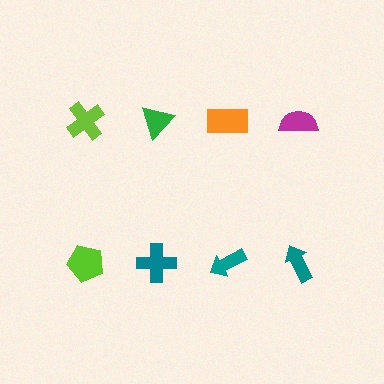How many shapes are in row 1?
4 shapes.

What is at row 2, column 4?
A teal arrow.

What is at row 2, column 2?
A teal cross.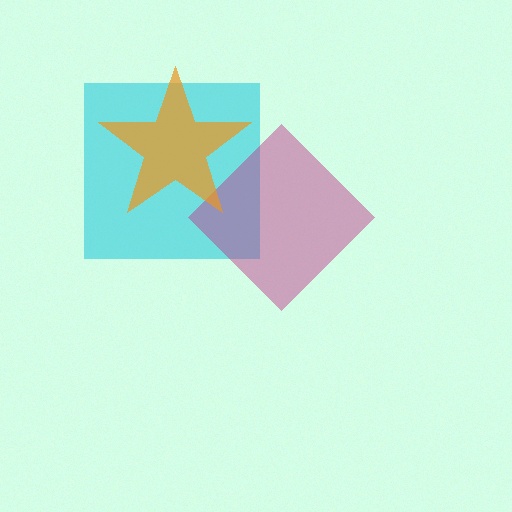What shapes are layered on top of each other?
The layered shapes are: a cyan square, a magenta diamond, an orange star.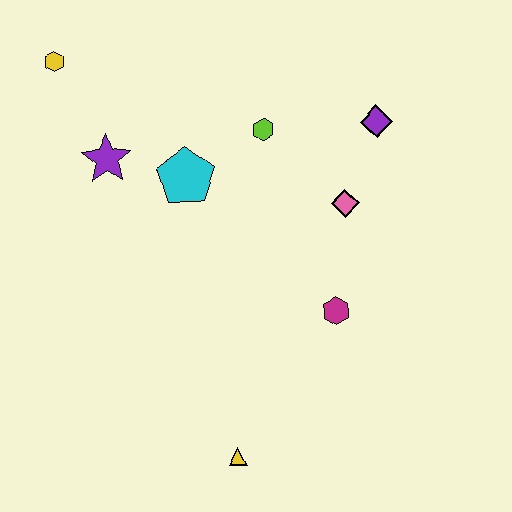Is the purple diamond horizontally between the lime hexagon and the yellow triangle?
No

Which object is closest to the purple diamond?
The pink diamond is closest to the purple diamond.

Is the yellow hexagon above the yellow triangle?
Yes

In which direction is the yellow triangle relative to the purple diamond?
The yellow triangle is below the purple diamond.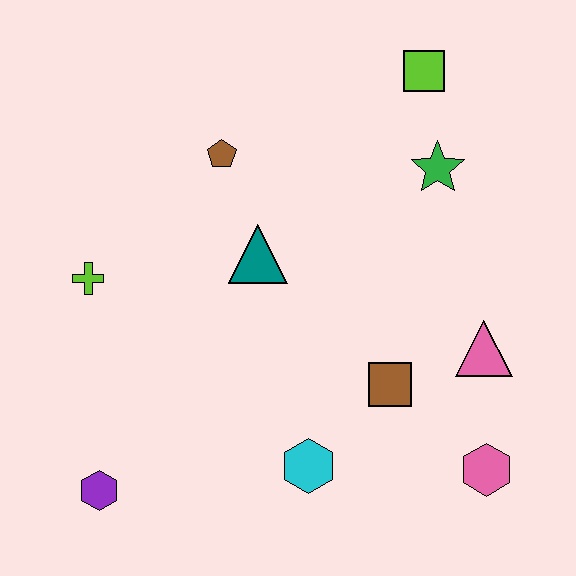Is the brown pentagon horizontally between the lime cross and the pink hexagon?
Yes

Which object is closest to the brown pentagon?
The teal triangle is closest to the brown pentagon.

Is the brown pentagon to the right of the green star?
No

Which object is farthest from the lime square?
The purple hexagon is farthest from the lime square.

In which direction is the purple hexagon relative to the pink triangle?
The purple hexagon is to the left of the pink triangle.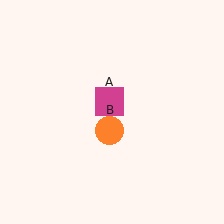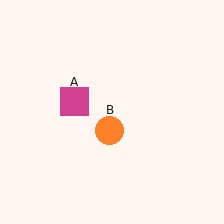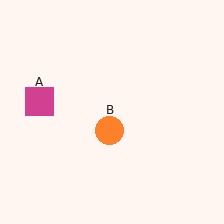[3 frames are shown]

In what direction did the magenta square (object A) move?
The magenta square (object A) moved left.